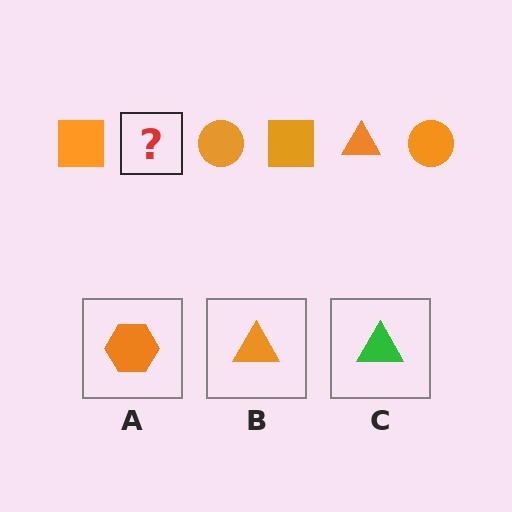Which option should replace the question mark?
Option B.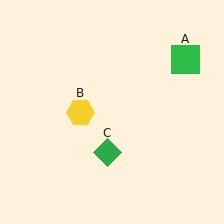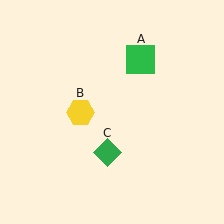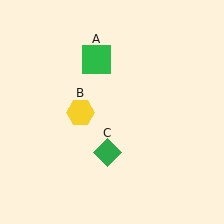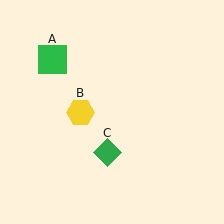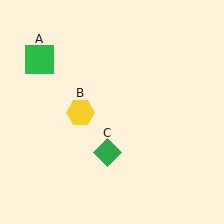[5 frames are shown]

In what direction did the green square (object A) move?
The green square (object A) moved left.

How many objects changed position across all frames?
1 object changed position: green square (object A).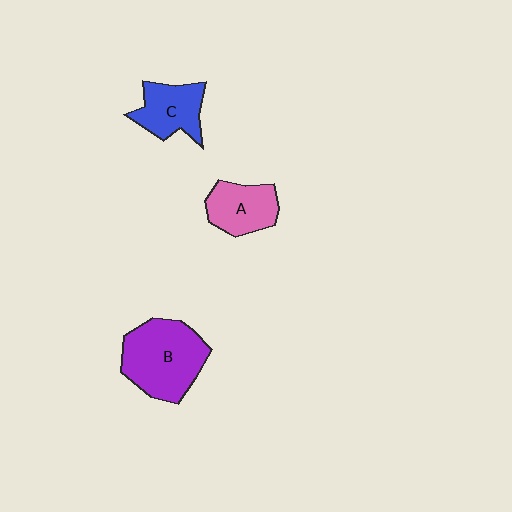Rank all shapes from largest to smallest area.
From largest to smallest: B (purple), C (blue), A (pink).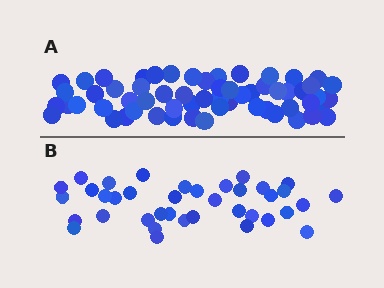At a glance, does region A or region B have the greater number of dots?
Region A (the top region) has more dots.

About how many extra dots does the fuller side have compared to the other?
Region A has approximately 20 more dots than region B.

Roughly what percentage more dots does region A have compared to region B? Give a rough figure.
About 60% more.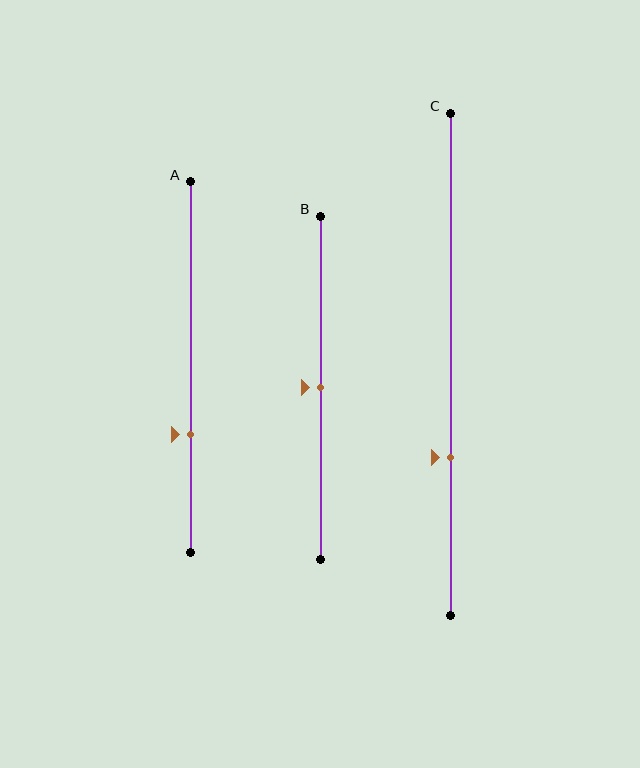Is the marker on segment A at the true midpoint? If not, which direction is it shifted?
No, the marker on segment A is shifted downward by about 18% of the segment length.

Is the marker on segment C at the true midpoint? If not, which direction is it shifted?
No, the marker on segment C is shifted downward by about 19% of the segment length.